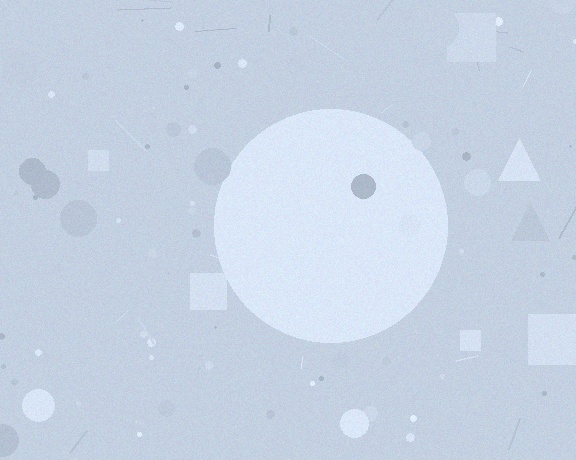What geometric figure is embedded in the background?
A circle is embedded in the background.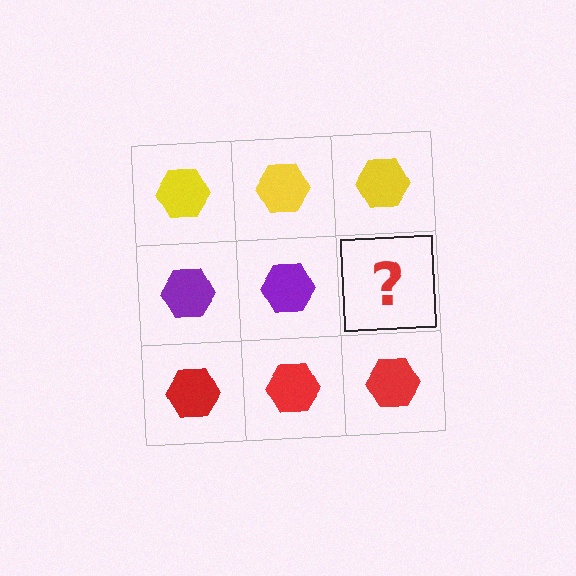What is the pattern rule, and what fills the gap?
The rule is that each row has a consistent color. The gap should be filled with a purple hexagon.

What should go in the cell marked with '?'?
The missing cell should contain a purple hexagon.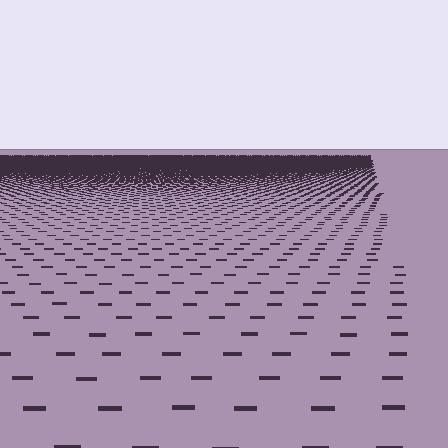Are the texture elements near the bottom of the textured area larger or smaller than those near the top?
Larger. Near the bottom, elements are closer to the viewer and appear at a bigger on-screen size.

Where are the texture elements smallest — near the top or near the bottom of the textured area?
Near the top.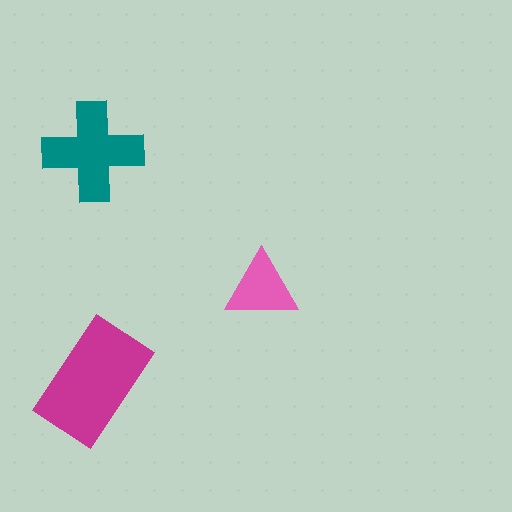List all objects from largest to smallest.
The magenta rectangle, the teal cross, the pink triangle.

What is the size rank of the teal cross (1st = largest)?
2nd.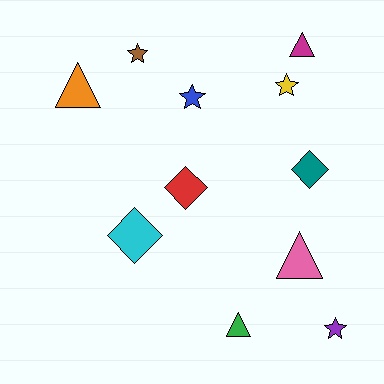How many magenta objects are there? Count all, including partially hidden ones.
There is 1 magenta object.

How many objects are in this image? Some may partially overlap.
There are 11 objects.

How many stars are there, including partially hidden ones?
There are 4 stars.